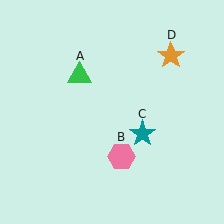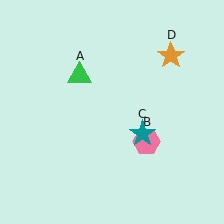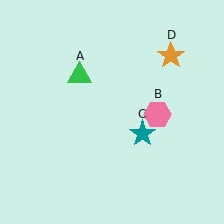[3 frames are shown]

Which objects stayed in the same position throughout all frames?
Green triangle (object A) and teal star (object C) and orange star (object D) remained stationary.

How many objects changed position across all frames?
1 object changed position: pink hexagon (object B).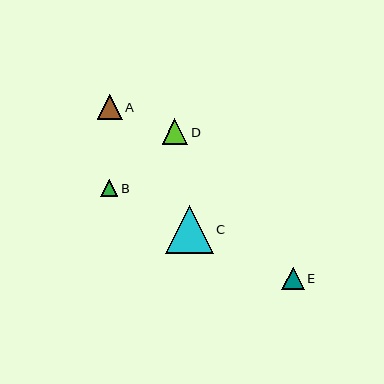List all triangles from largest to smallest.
From largest to smallest: C, D, A, E, B.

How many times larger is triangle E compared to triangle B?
Triangle E is approximately 1.3 times the size of triangle B.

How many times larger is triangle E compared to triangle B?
Triangle E is approximately 1.3 times the size of triangle B.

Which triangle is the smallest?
Triangle B is the smallest with a size of approximately 17 pixels.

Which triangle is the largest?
Triangle C is the largest with a size of approximately 48 pixels.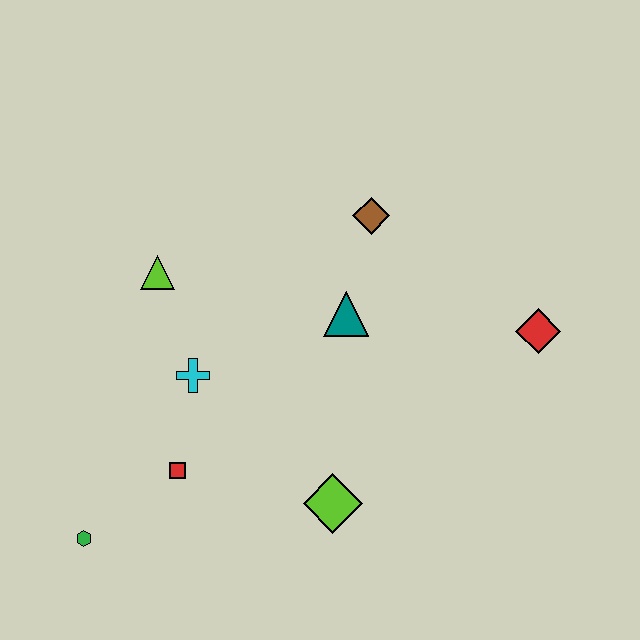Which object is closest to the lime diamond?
The red square is closest to the lime diamond.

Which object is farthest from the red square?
The red diamond is farthest from the red square.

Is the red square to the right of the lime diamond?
No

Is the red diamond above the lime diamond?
Yes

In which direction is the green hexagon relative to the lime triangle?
The green hexagon is below the lime triangle.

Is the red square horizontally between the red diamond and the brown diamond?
No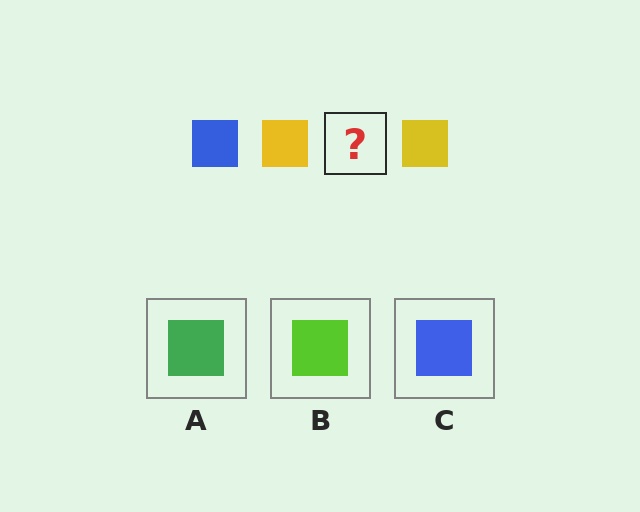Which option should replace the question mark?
Option C.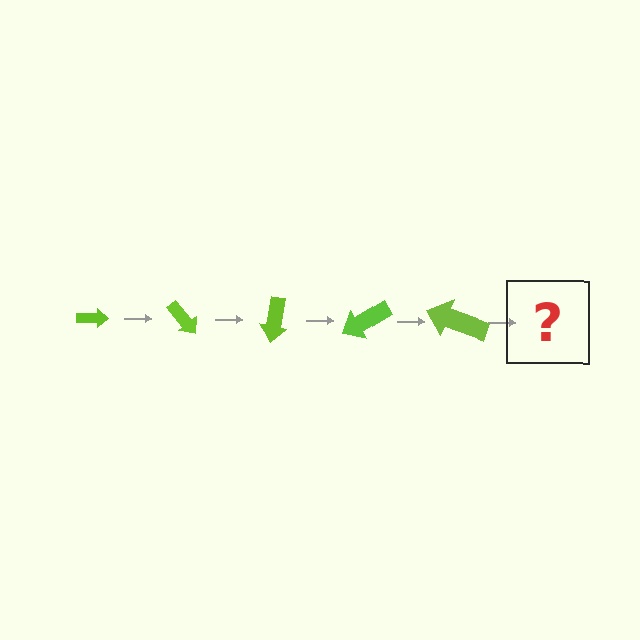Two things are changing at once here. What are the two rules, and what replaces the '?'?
The two rules are that the arrow grows larger each step and it rotates 50 degrees each step. The '?' should be an arrow, larger than the previous one and rotated 250 degrees from the start.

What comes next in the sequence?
The next element should be an arrow, larger than the previous one and rotated 250 degrees from the start.